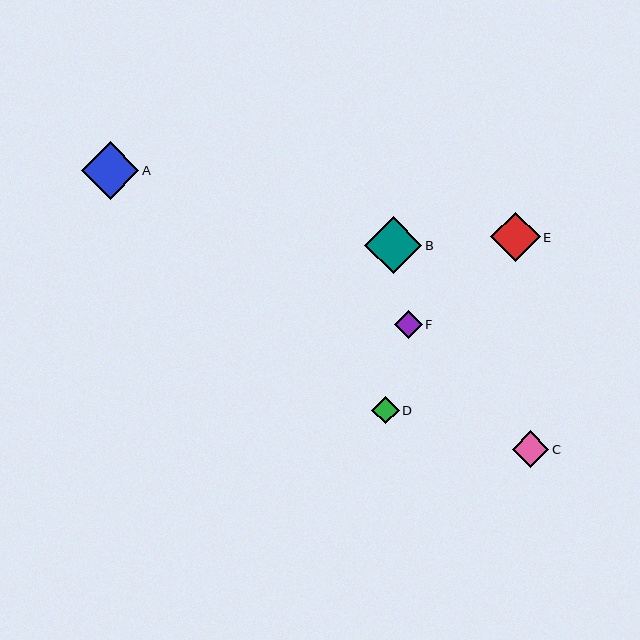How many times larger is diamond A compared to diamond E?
Diamond A is approximately 1.2 times the size of diamond E.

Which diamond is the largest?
Diamond A is the largest with a size of approximately 57 pixels.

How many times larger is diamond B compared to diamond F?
Diamond B is approximately 2.1 times the size of diamond F.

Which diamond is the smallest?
Diamond F is the smallest with a size of approximately 27 pixels.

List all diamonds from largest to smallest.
From largest to smallest: A, B, E, C, D, F.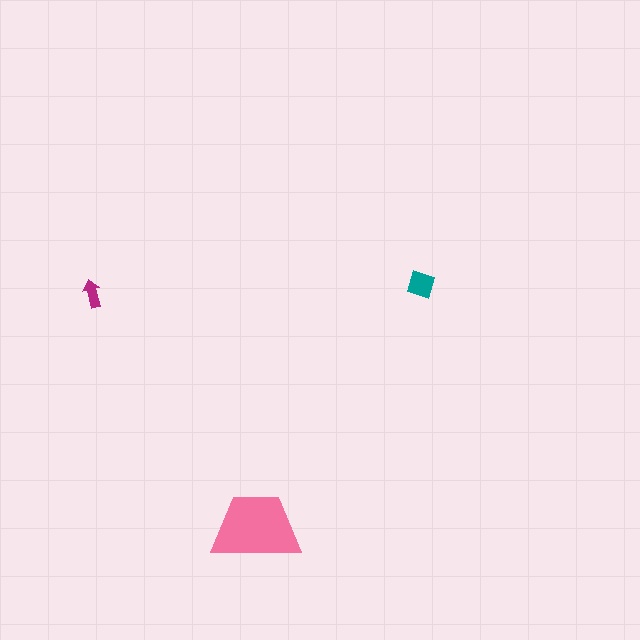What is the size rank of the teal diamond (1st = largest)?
2nd.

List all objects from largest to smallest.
The pink trapezoid, the teal diamond, the magenta arrow.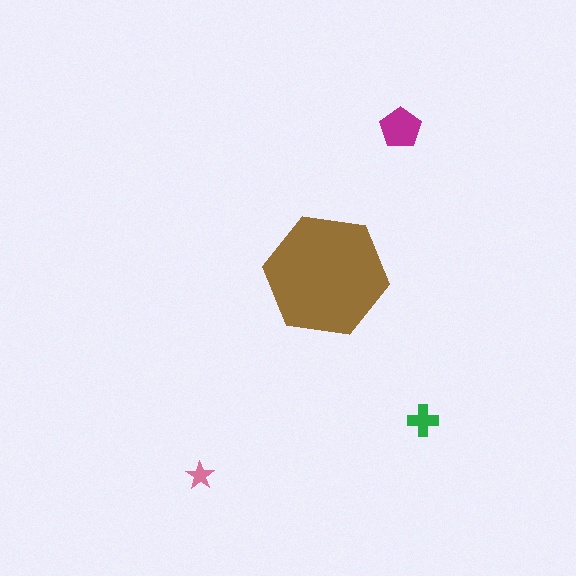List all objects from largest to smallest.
The brown hexagon, the magenta pentagon, the green cross, the pink star.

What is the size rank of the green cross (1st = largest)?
3rd.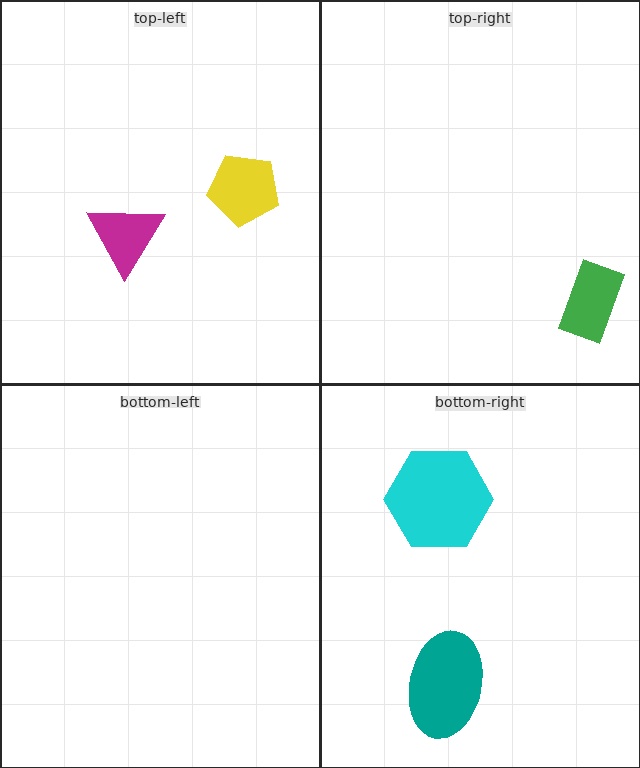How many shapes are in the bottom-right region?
2.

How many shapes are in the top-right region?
1.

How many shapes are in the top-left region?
2.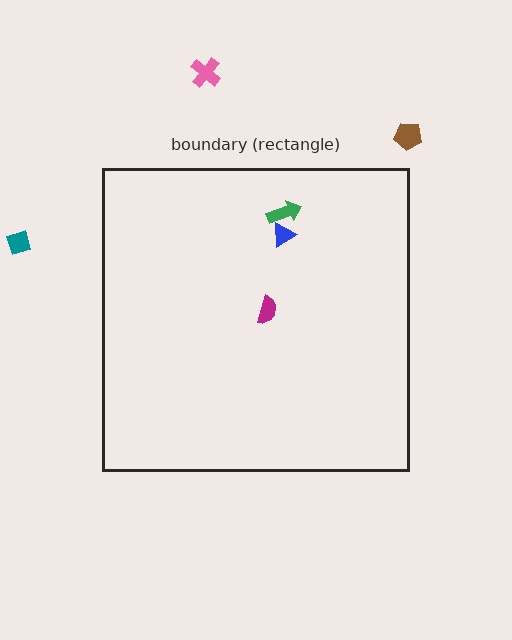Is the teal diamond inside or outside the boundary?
Outside.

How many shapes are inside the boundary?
3 inside, 3 outside.